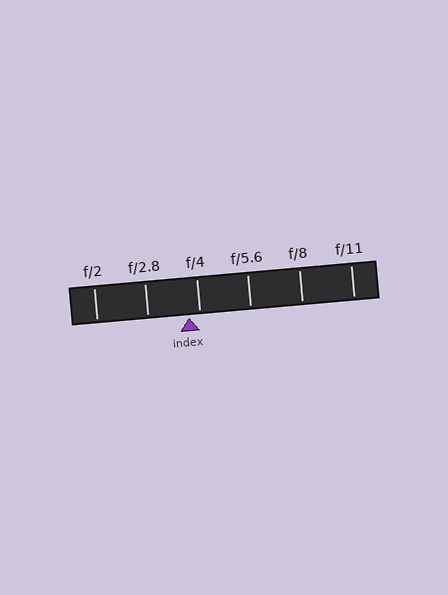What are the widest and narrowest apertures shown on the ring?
The widest aperture shown is f/2 and the narrowest is f/11.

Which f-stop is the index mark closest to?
The index mark is closest to f/4.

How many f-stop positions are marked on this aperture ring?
There are 6 f-stop positions marked.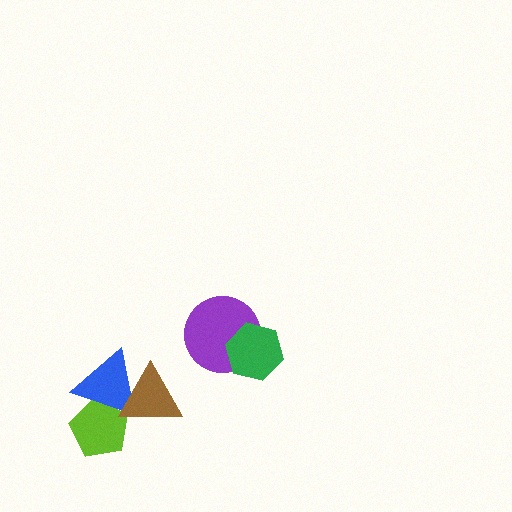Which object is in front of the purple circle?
The green hexagon is in front of the purple circle.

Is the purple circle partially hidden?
Yes, it is partially covered by another shape.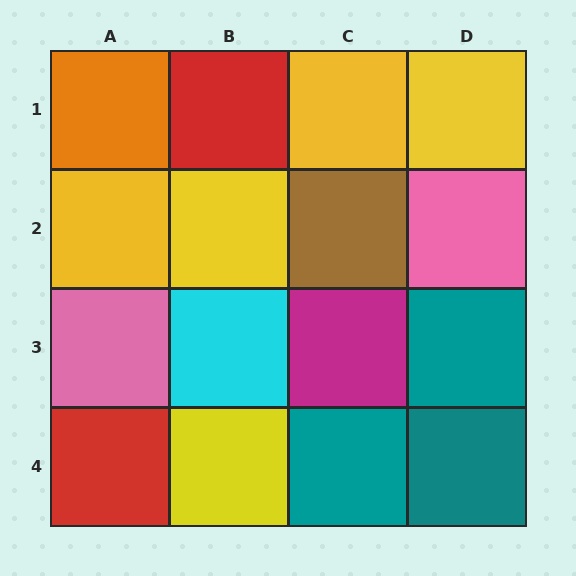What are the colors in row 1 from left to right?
Orange, red, yellow, yellow.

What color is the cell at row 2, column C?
Brown.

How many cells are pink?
2 cells are pink.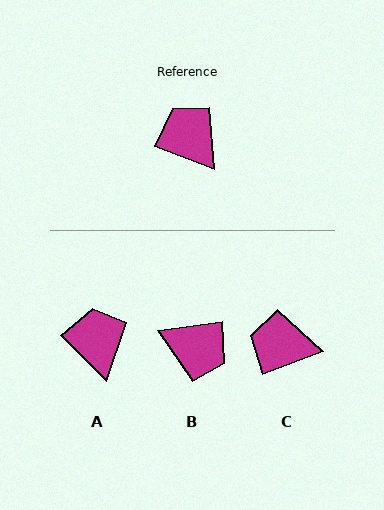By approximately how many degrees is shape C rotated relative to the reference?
Approximately 42 degrees counter-clockwise.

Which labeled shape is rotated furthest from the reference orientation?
B, about 151 degrees away.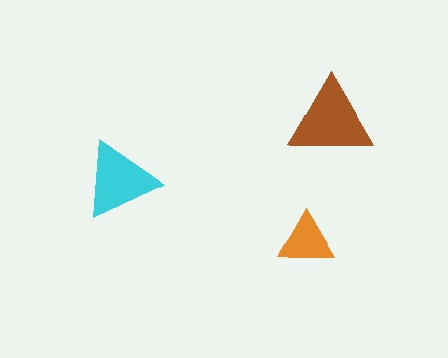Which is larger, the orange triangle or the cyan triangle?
The cyan one.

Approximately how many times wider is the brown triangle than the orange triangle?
About 1.5 times wider.